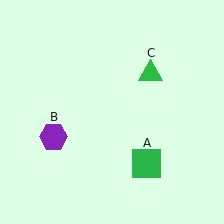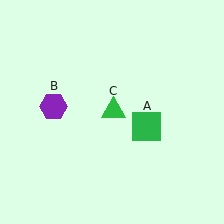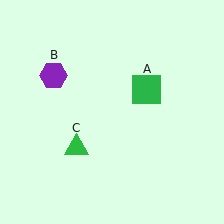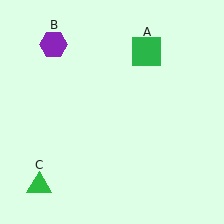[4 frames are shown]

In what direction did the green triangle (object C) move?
The green triangle (object C) moved down and to the left.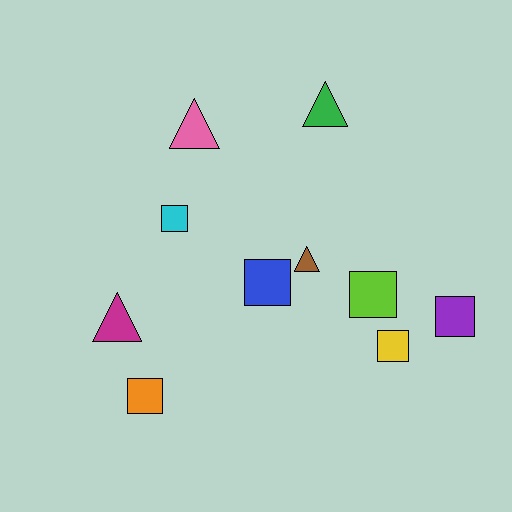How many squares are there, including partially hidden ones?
There are 6 squares.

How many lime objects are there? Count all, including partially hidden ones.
There is 1 lime object.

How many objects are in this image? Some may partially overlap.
There are 10 objects.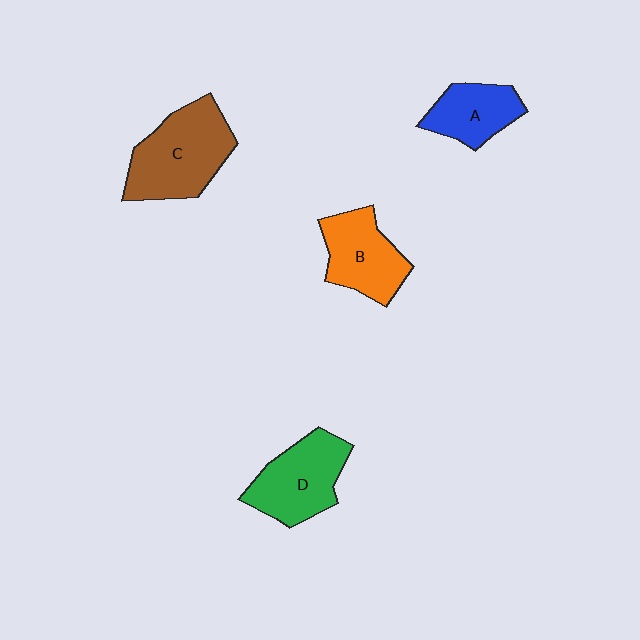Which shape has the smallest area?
Shape A (blue).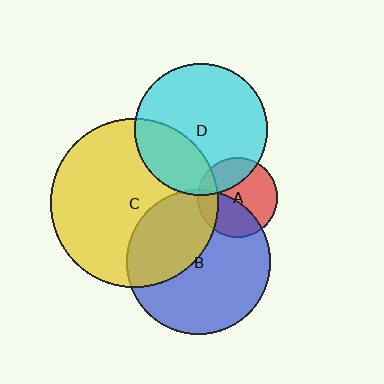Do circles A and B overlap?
Yes.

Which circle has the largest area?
Circle C (yellow).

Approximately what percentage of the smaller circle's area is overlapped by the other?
Approximately 40%.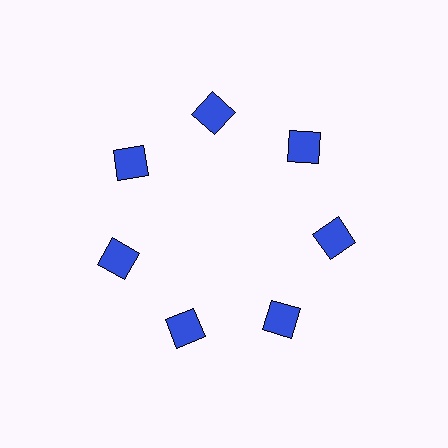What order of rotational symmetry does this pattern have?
This pattern has 7-fold rotational symmetry.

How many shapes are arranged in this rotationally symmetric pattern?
There are 7 shapes, arranged in 7 groups of 1.